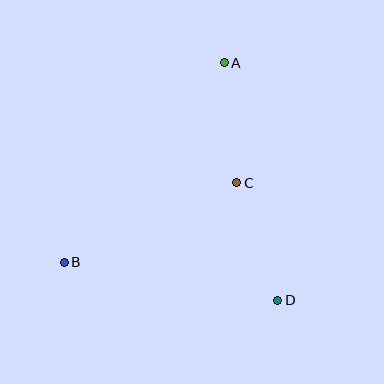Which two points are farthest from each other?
Points A and B are farthest from each other.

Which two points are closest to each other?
Points A and C are closest to each other.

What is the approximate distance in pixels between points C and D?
The distance between C and D is approximately 125 pixels.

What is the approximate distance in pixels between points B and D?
The distance between B and D is approximately 217 pixels.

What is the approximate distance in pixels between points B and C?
The distance between B and C is approximately 190 pixels.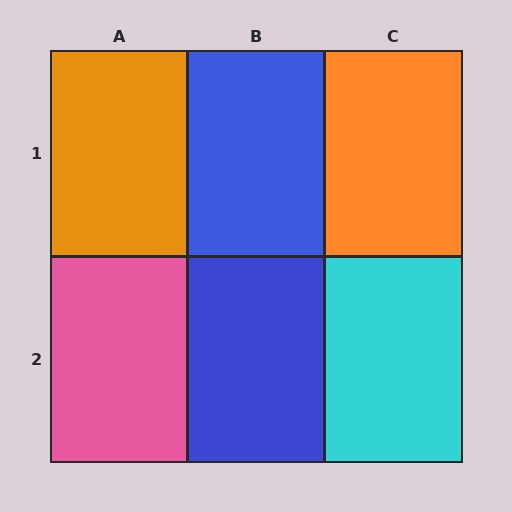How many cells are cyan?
1 cell is cyan.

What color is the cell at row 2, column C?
Cyan.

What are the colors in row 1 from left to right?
Orange, blue, orange.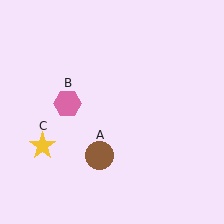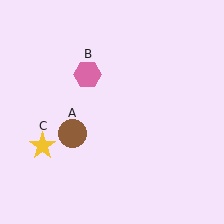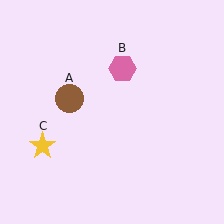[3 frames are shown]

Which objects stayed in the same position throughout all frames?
Yellow star (object C) remained stationary.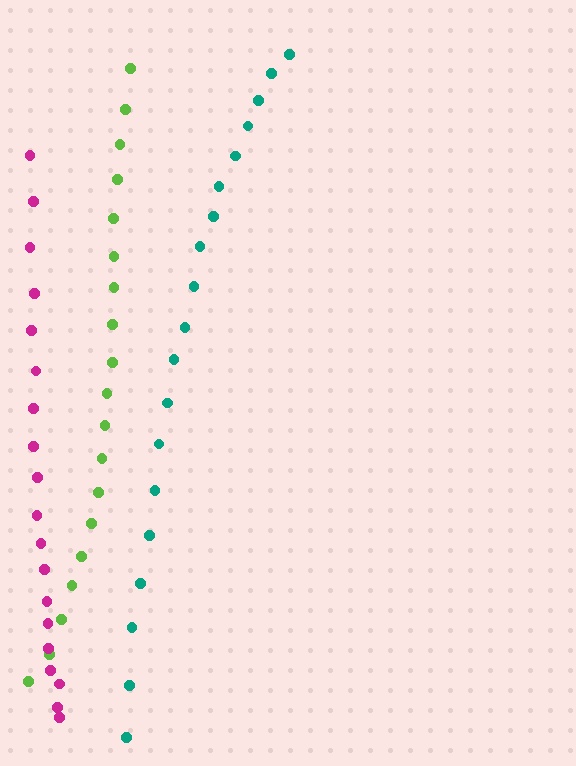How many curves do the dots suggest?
There are 3 distinct paths.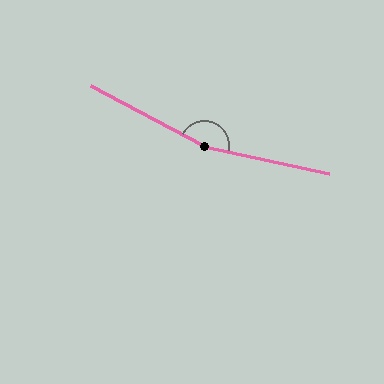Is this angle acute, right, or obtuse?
It is obtuse.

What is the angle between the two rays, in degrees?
Approximately 164 degrees.